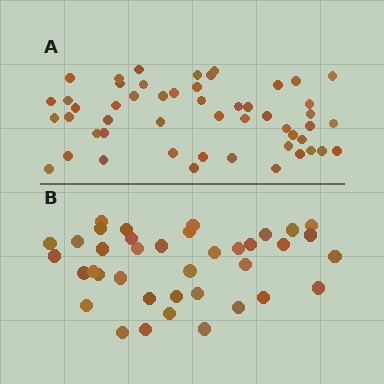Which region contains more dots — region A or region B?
Region A (the top region) has more dots.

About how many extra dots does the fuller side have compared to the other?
Region A has approximately 15 more dots than region B.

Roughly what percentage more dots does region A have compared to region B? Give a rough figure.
About 35% more.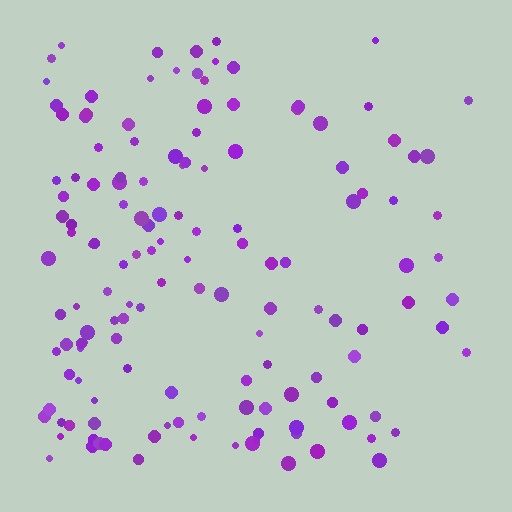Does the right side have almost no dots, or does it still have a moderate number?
Still a moderate number, just noticeably fewer than the left.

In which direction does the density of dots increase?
From right to left, with the left side densest.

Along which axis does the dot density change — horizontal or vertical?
Horizontal.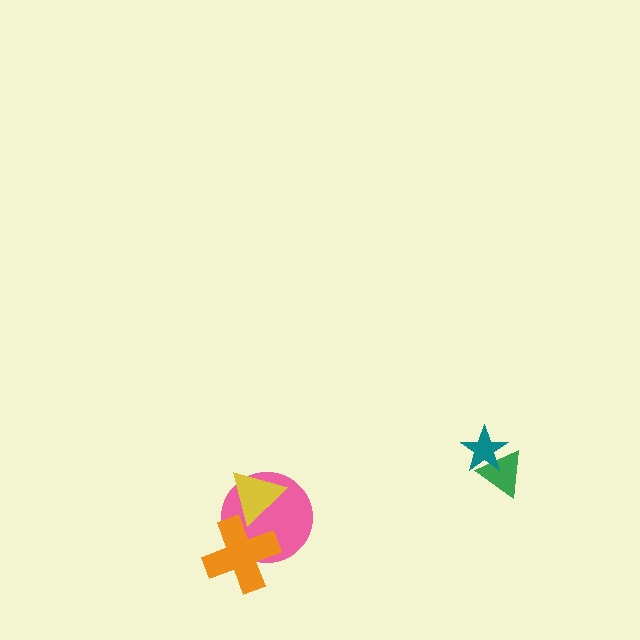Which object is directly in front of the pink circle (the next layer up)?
The orange cross is directly in front of the pink circle.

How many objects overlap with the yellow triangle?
2 objects overlap with the yellow triangle.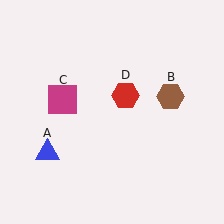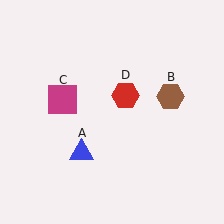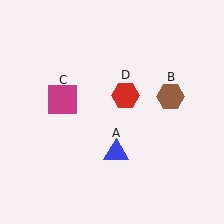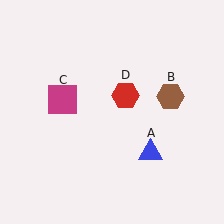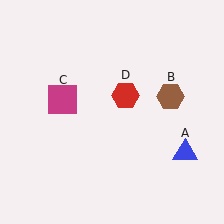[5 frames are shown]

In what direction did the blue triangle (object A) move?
The blue triangle (object A) moved right.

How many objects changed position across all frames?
1 object changed position: blue triangle (object A).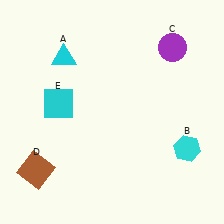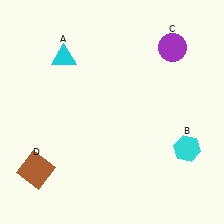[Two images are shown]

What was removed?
The cyan square (E) was removed in Image 2.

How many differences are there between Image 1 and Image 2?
There is 1 difference between the two images.